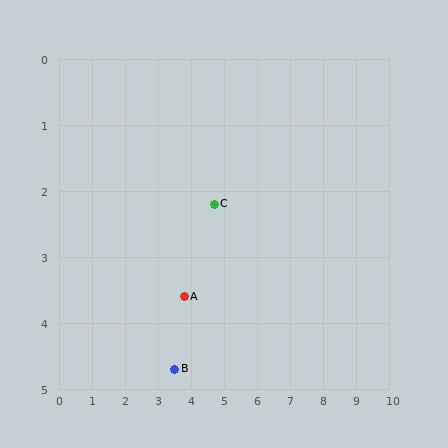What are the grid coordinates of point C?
Point C is at approximately (4.7, 2.2).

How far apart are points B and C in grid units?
Points B and C are about 2.8 grid units apart.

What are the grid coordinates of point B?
Point B is at approximately (3.5, 4.7).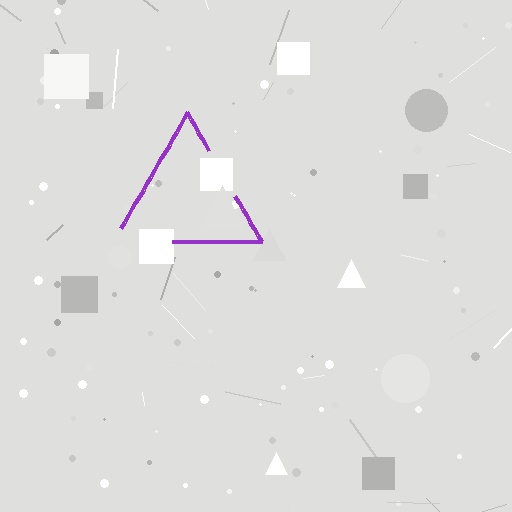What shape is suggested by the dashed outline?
The dashed outline suggests a triangle.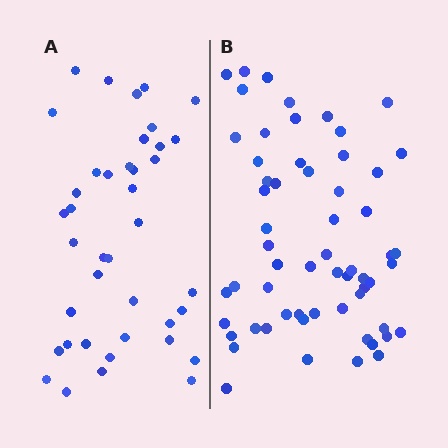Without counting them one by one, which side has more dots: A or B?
Region B (the right region) has more dots.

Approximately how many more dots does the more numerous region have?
Region B has approximately 20 more dots than region A.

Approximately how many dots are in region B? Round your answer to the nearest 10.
About 60 dots.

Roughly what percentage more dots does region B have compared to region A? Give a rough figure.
About 50% more.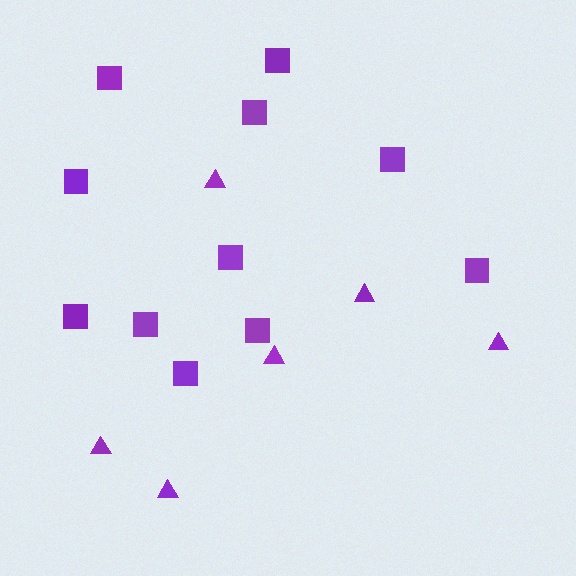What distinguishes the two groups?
There are 2 groups: one group of triangles (6) and one group of squares (11).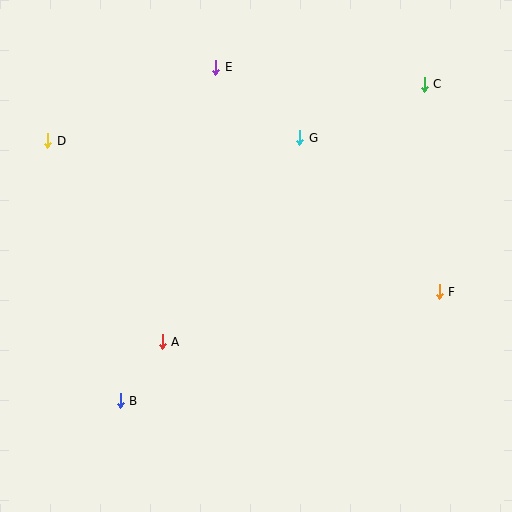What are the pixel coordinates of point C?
Point C is at (424, 84).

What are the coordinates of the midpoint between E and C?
The midpoint between E and C is at (320, 76).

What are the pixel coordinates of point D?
Point D is at (48, 141).